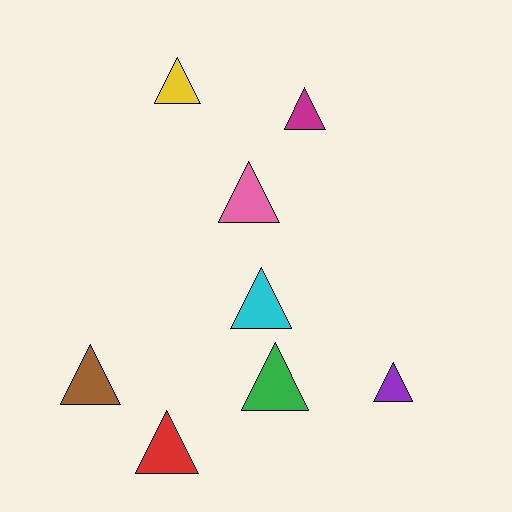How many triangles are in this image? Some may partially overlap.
There are 8 triangles.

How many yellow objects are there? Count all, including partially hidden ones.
There is 1 yellow object.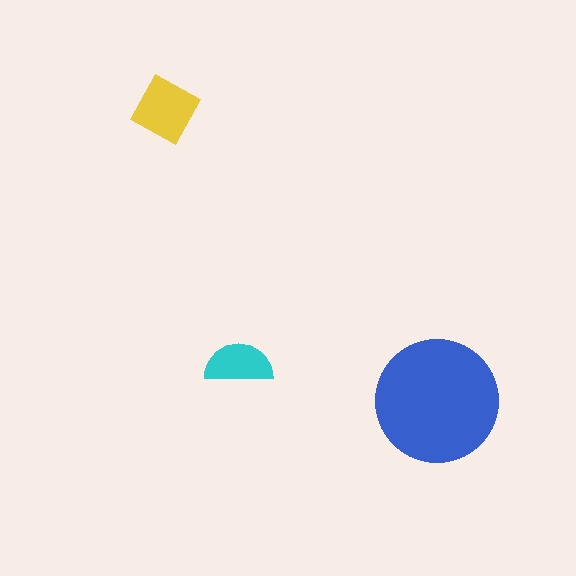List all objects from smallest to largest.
The cyan semicircle, the yellow square, the blue circle.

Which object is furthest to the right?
The blue circle is rightmost.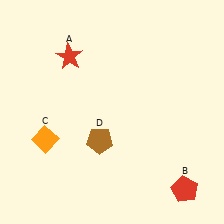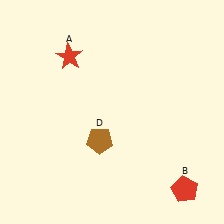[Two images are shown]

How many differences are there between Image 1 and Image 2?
There is 1 difference between the two images.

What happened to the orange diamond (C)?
The orange diamond (C) was removed in Image 2. It was in the bottom-left area of Image 1.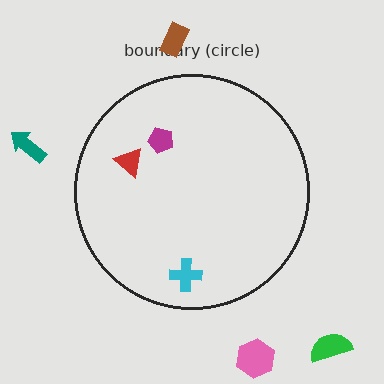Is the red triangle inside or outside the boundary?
Inside.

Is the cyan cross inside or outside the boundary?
Inside.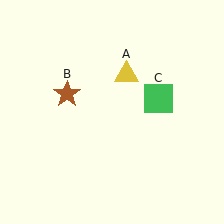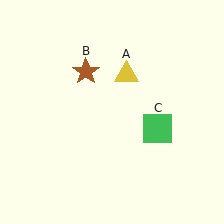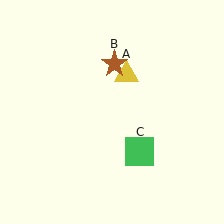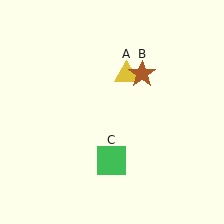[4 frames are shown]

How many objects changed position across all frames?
2 objects changed position: brown star (object B), green square (object C).